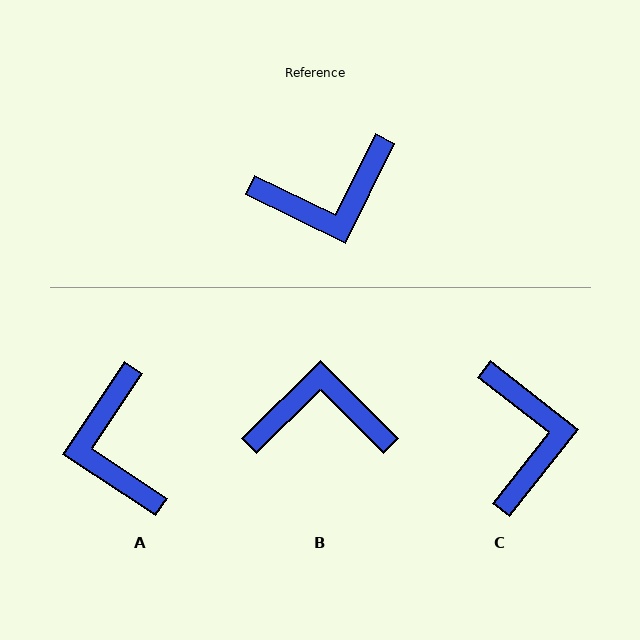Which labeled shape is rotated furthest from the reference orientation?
B, about 161 degrees away.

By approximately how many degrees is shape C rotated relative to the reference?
Approximately 78 degrees counter-clockwise.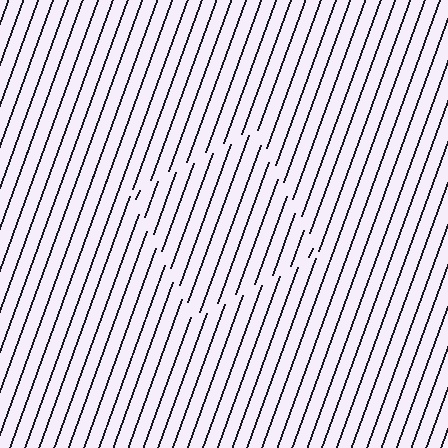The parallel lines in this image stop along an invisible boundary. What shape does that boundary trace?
An illusory square. The interior of the shape contains the same grating, shifted by half a period — the contour is defined by the phase discontinuity where line-ends from the inner and outer gratings abut.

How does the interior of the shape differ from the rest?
The interior of the shape contains the same grating, shifted by half a period — the contour is defined by the phase discontinuity where line-ends from the inner and outer gratings abut.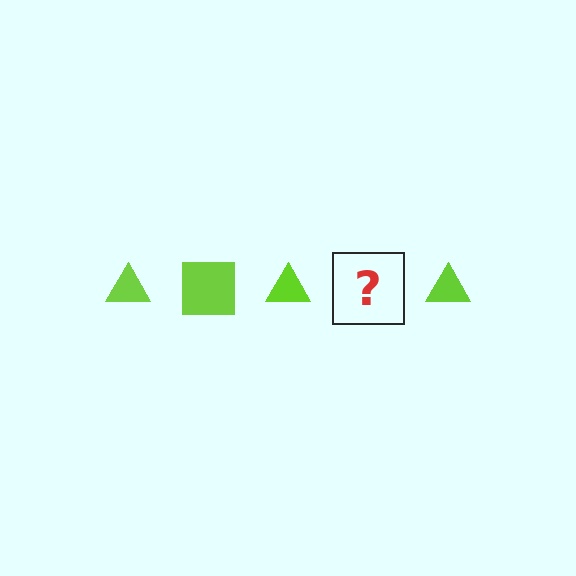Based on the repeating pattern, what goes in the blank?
The blank should be a lime square.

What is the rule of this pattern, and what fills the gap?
The rule is that the pattern cycles through triangle, square shapes in lime. The gap should be filled with a lime square.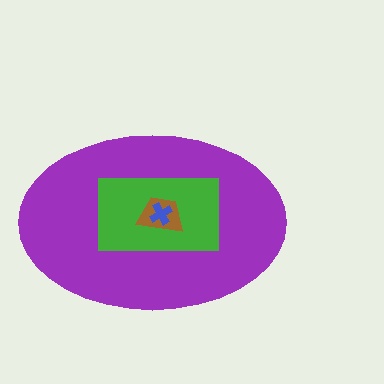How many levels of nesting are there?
4.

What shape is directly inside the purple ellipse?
The green rectangle.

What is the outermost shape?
The purple ellipse.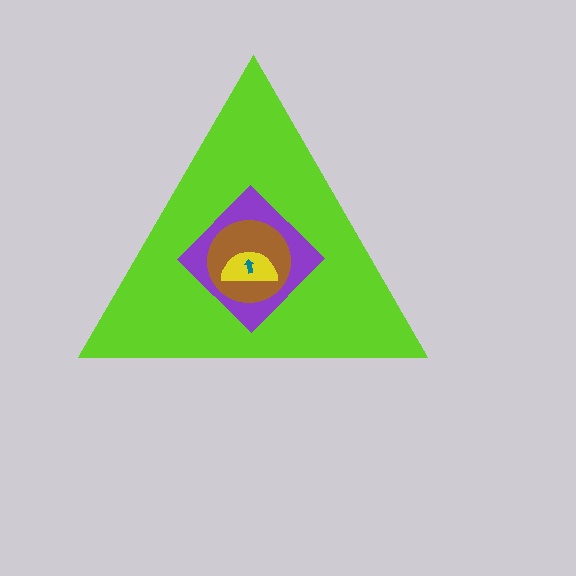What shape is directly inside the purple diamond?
The brown circle.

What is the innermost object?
The teal arrow.